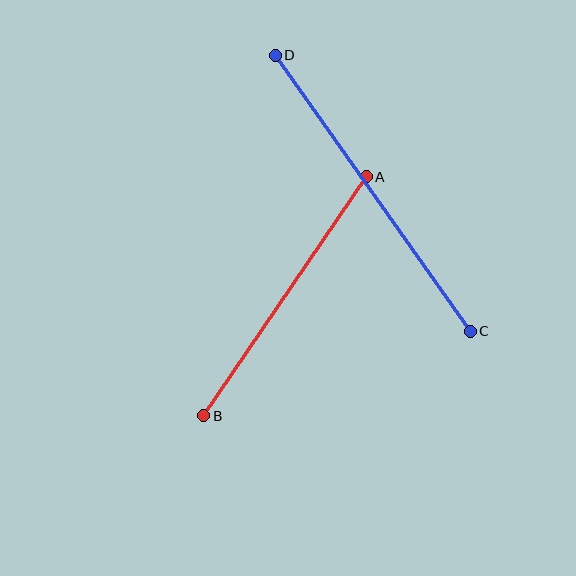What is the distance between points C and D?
The distance is approximately 338 pixels.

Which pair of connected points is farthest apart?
Points C and D are farthest apart.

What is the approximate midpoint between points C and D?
The midpoint is at approximately (373, 193) pixels.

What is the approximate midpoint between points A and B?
The midpoint is at approximately (285, 296) pixels.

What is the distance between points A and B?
The distance is approximately 289 pixels.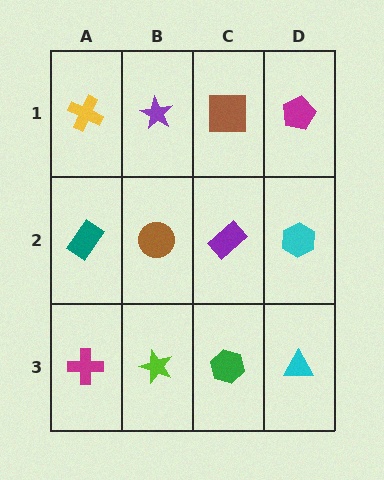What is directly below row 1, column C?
A purple rectangle.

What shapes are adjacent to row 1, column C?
A purple rectangle (row 2, column C), a purple star (row 1, column B), a magenta pentagon (row 1, column D).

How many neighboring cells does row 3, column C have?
3.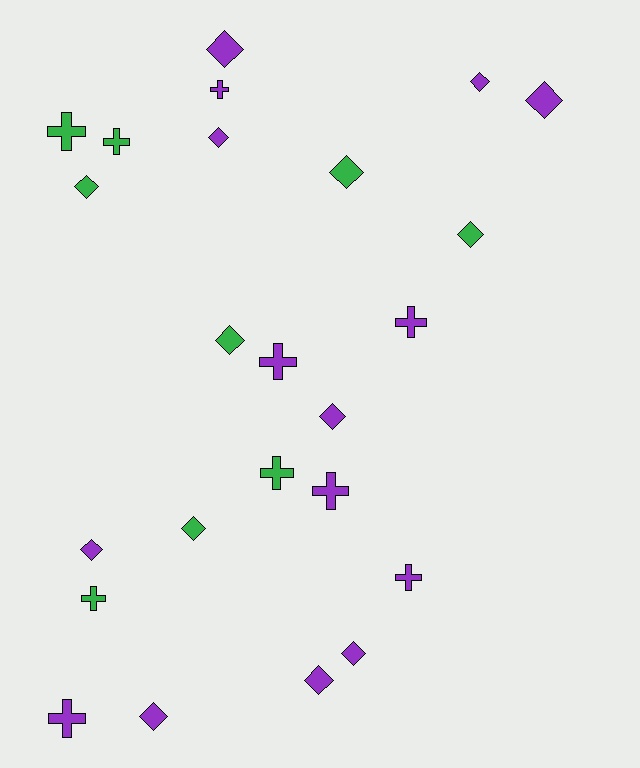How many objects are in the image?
There are 24 objects.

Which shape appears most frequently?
Diamond, with 14 objects.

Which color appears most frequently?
Purple, with 15 objects.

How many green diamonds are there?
There are 5 green diamonds.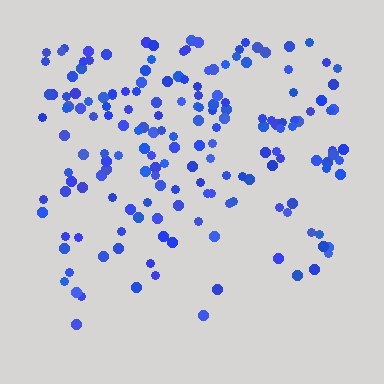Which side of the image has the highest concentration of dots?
The top.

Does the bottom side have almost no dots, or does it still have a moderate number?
Still a moderate number, just noticeably fewer than the top.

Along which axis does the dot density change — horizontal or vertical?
Vertical.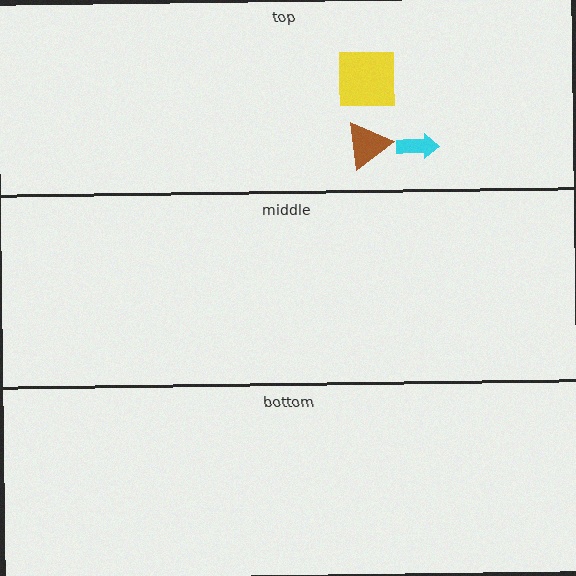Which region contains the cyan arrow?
The top region.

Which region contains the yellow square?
The top region.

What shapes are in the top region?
The yellow square, the brown triangle, the cyan arrow.